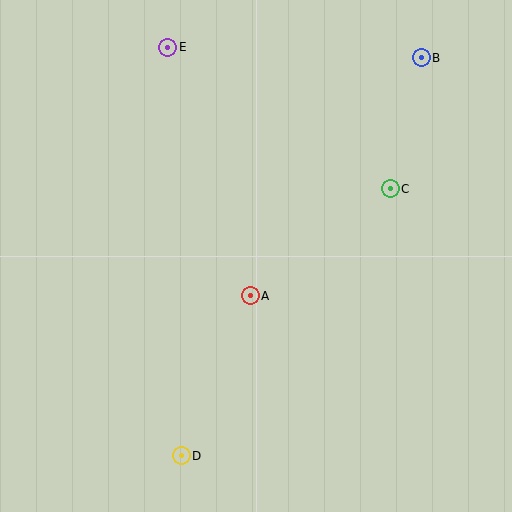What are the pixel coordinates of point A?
Point A is at (250, 296).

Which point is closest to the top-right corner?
Point B is closest to the top-right corner.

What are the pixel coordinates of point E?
Point E is at (168, 47).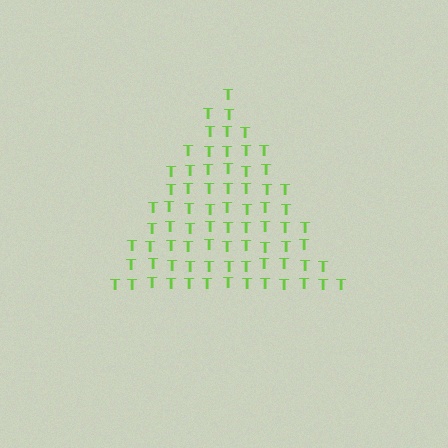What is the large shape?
The large shape is a triangle.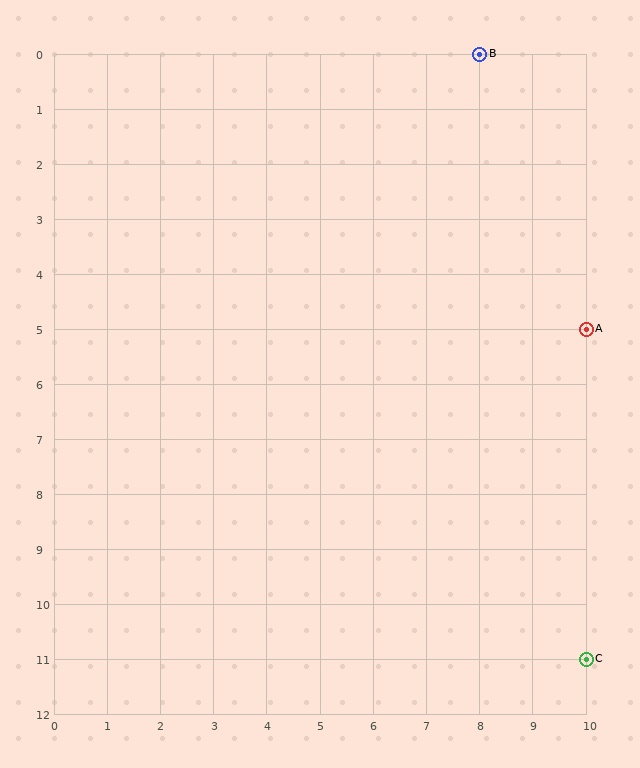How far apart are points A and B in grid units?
Points A and B are 2 columns and 5 rows apart (about 5.4 grid units diagonally).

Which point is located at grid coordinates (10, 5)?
Point A is at (10, 5).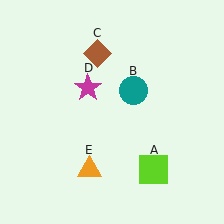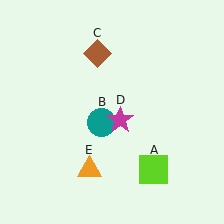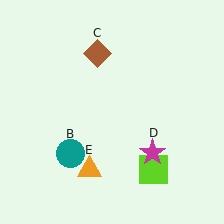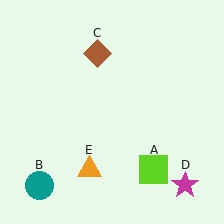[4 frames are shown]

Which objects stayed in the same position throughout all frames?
Lime square (object A) and brown diamond (object C) and orange triangle (object E) remained stationary.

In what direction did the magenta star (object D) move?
The magenta star (object D) moved down and to the right.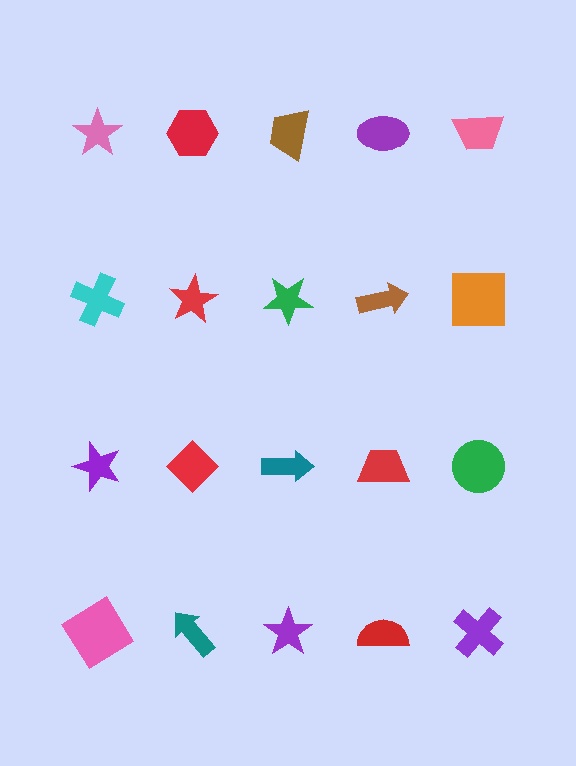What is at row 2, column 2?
A red star.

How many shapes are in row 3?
5 shapes.